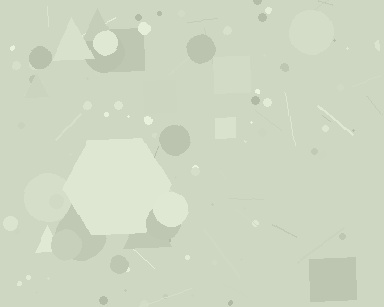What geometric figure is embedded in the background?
A hexagon is embedded in the background.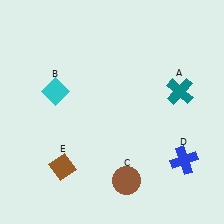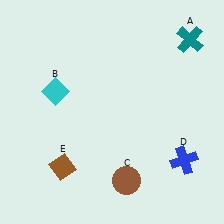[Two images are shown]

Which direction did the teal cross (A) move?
The teal cross (A) moved up.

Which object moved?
The teal cross (A) moved up.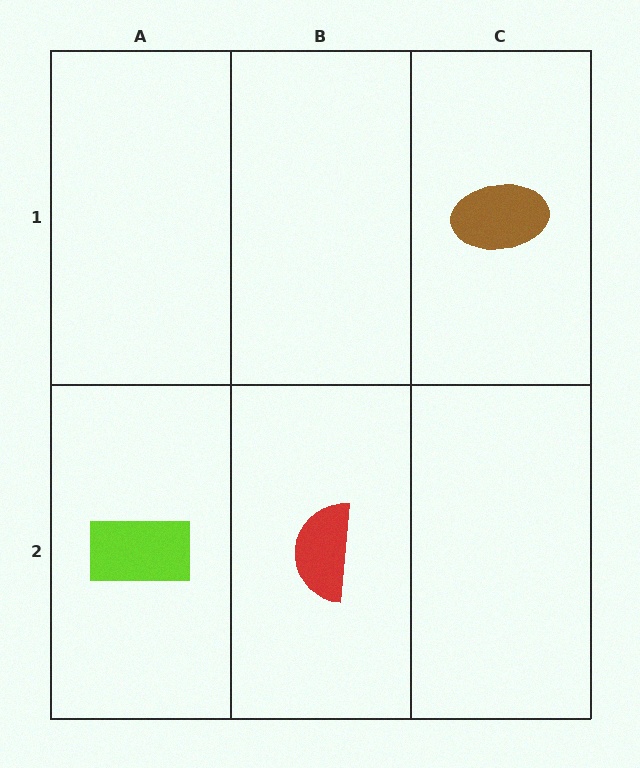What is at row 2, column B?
A red semicircle.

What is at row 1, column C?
A brown ellipse.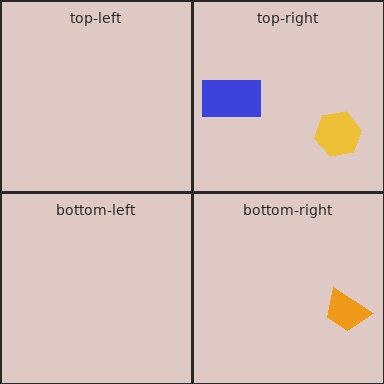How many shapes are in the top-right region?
2.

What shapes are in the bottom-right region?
The orange trapezoid.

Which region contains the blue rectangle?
The top-right region.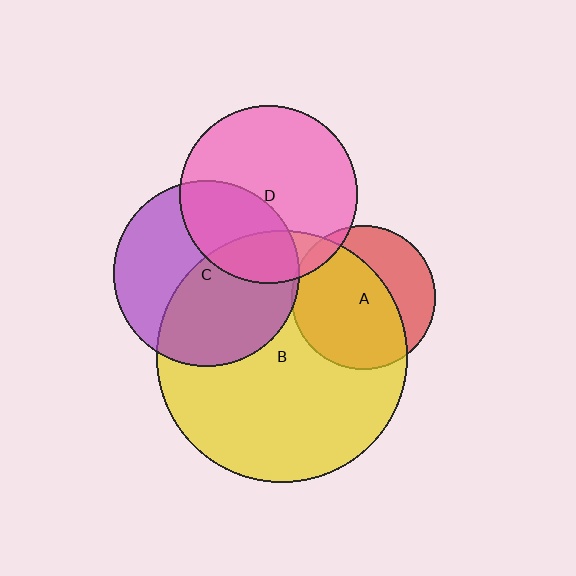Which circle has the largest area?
Circle B (yellow).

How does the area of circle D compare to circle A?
Approximately 1.5 times.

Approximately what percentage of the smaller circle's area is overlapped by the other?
Approximately 50%.